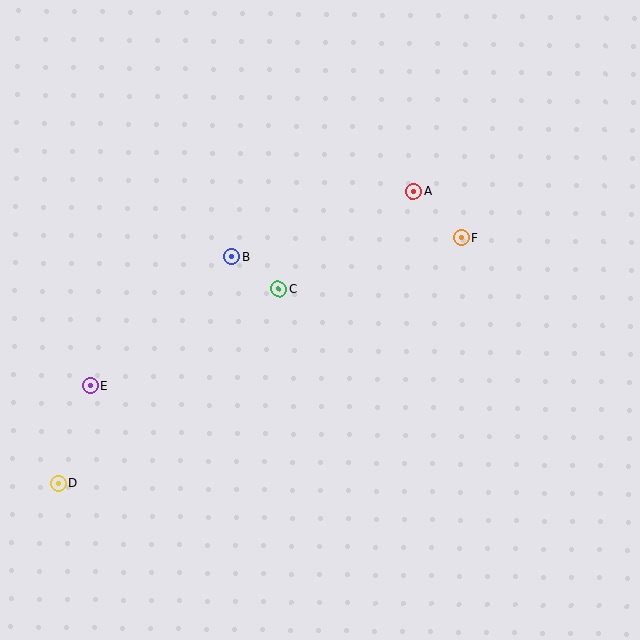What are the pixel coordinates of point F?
Point F is at (461, 238).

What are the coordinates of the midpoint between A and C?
The midpoint between A and C is at (346, 240).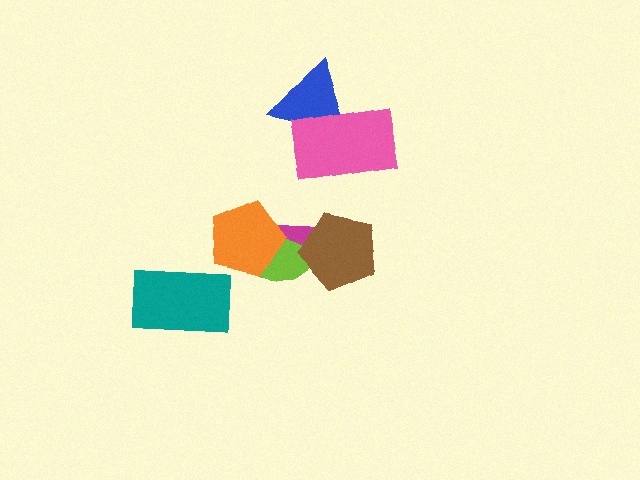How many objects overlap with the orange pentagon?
2 objects overlap with the orange pentagon.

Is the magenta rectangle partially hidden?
Yes, it is partially covered by another shape.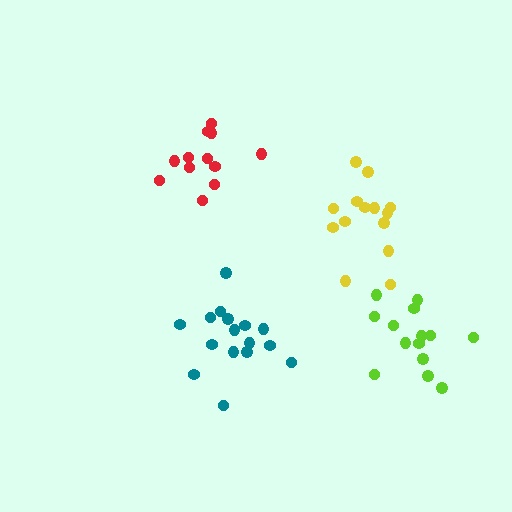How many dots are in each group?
Group 1: 12 dots, Group 2: 16 dots, Group 3: 14 dots, Group 4: 14 dots (56 total).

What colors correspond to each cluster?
The clusters are colored: red, teal, lime, yellow.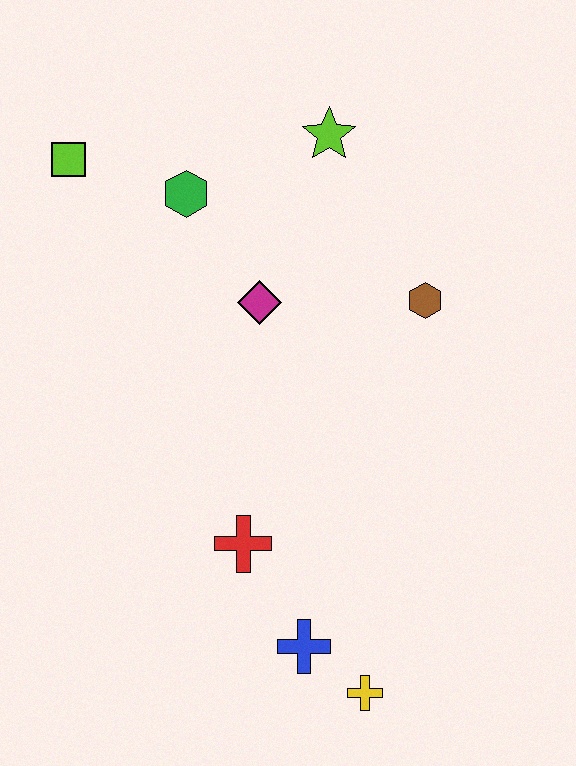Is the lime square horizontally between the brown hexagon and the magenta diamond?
No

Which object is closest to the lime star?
The green hexagon is closest to the lime star.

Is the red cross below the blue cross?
No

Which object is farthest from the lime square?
The yellow cross is farthest from the lime square.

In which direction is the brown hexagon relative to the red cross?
The brown hexagon is above the red cross.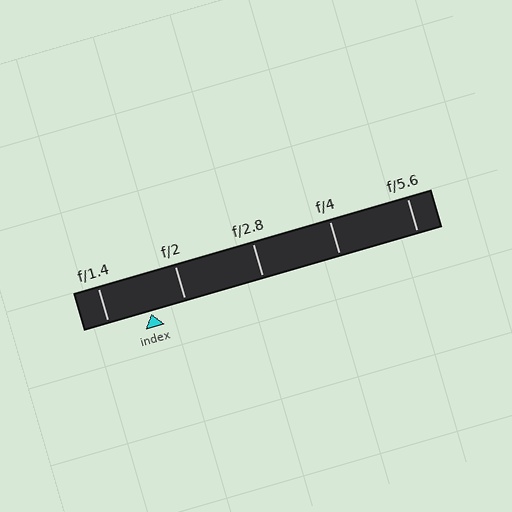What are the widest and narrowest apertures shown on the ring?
The widest aperture shown is f/1.4 and the narrowest is f/5.6.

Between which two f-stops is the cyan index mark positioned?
The index mark is between f/1.4 and f/2.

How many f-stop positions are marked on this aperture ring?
There are 5 f-stop positions marked.